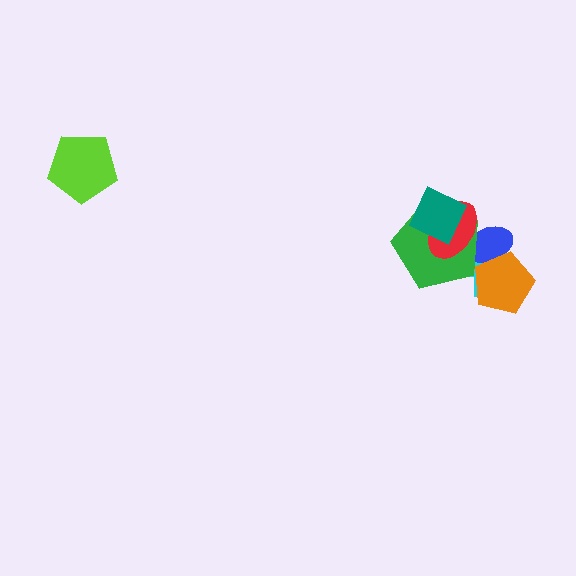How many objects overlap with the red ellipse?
4 objects overlap with the red ellipse.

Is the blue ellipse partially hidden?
Yes, it is partially covered by another shape.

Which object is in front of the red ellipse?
The teal diamond is in front of the red ellipse.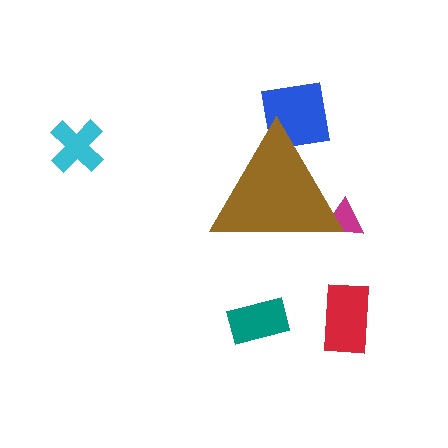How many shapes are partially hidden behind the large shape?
2 shapes are partially hidden.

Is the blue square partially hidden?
Yes, the blue square is partially hidden behind the brown triangle.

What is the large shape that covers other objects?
A brown triangle.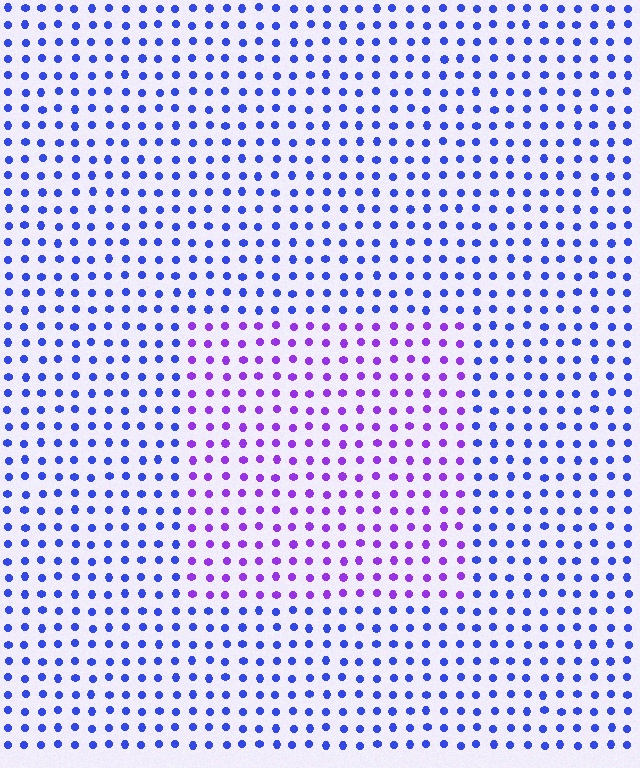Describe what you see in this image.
The image is filled with small blue elements in a uniform arrangement. A rectangle-shaped region is visible where the elements are tinted to a slightly different hue, forming a subtle color boundary.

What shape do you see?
I see a rectangle.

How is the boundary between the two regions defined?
The boundary is defined purely by a slight shift in hue (about 42 degrees). Spacing, size, and orientation are identical on both sides.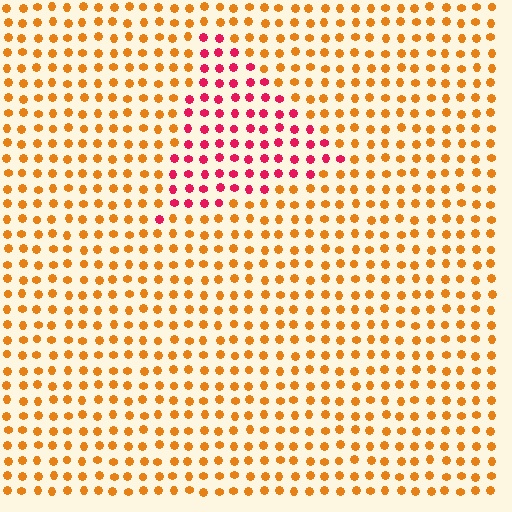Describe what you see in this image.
The image is filled with small orange elements in a uniform arrangement. A triangle-shaped region is visible where the elements are tinted to a slightly different hue, forming a subtle color boundary.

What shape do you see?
I see a triangle.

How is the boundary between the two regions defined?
The boundary is defined purely by a slight shift in hue (about 51 degrees). Spacing, size, and orientation are identical on both sides.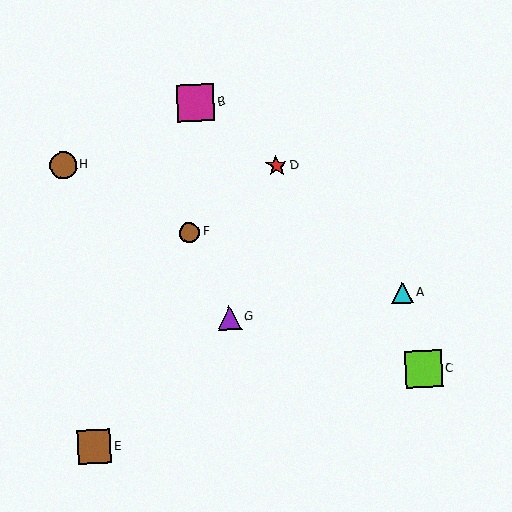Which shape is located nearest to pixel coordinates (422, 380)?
The lime square (labeled C) at (424, 369) is nearest to that location.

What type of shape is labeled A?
Shape A is a cyan triangle.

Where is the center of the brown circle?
The center of the brown circle is at (63, 165).